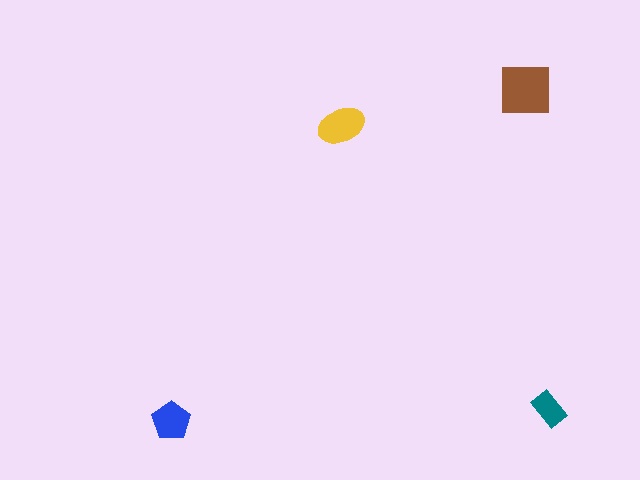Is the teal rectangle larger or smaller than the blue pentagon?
Smaller.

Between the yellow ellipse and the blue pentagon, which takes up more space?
The yellow ellipse.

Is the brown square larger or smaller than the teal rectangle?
Larger.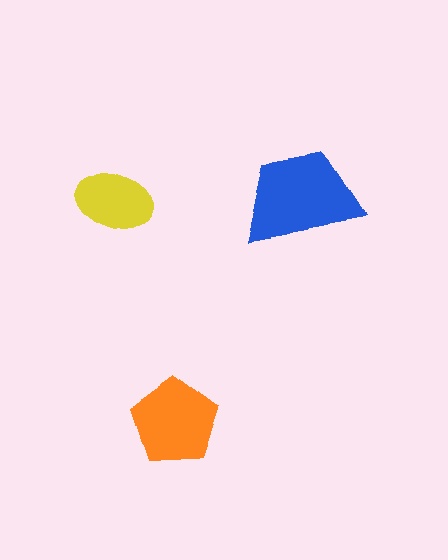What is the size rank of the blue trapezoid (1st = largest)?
1st.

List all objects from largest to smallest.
The blue trapezoid, the orange pentagon, the yellow ellipse.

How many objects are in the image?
There are 3 objects in the image.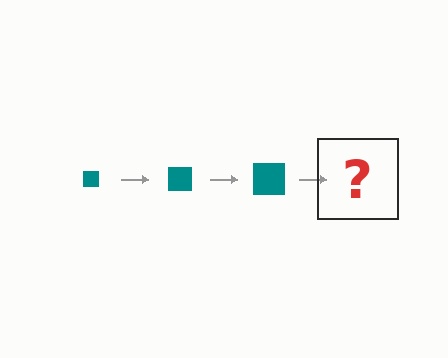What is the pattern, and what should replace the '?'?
The pattern is that the square gets progressively larger each step. The '?' should be a teal square, larger than the previous one.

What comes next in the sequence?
The next element should be a teal square, larger than the previous one.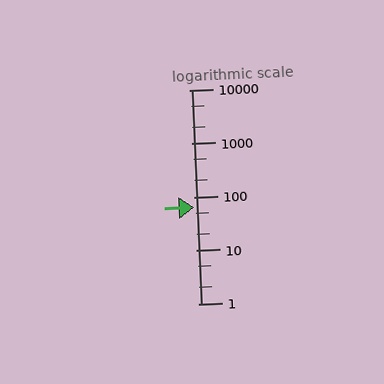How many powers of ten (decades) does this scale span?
The scale spans 4 decades, from 1 to 10000.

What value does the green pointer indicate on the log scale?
The pointer indicates approximately 63.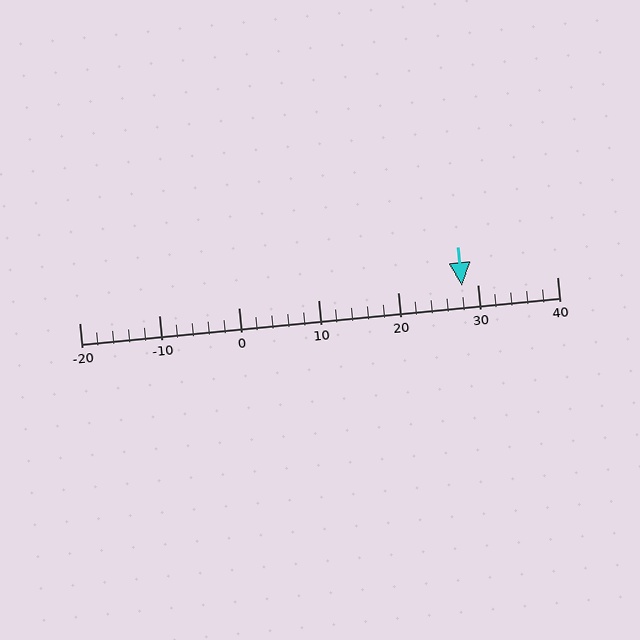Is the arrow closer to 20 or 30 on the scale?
The arrow is closer to 30.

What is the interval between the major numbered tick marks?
The major tick marks are spaced 10 units apart.